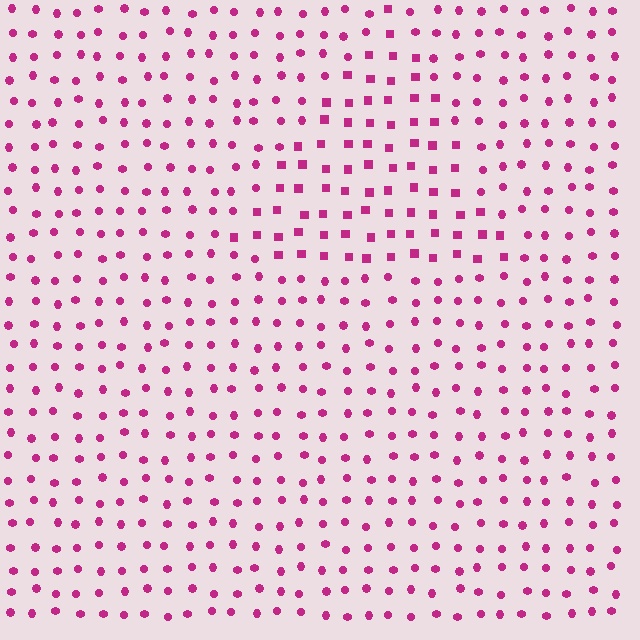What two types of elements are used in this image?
The image uses squares inside the triangle region and circles outside it.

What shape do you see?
I see a triangle.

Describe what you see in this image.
The image is filled with small magenta elements arranged in a uniform grid. A triangle-shaped region contains squares, while the surrounding area contains circles. The boundary is defined purely by the change in element shape.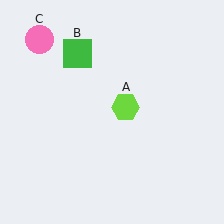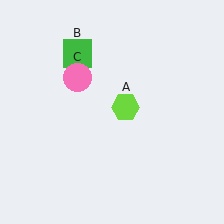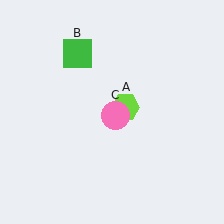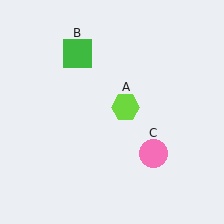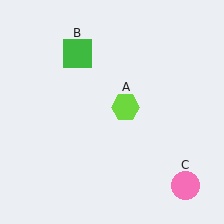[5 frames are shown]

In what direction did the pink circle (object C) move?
The pink circle (object C) moved down and to the right.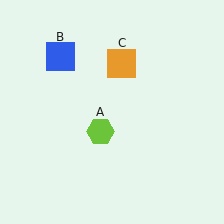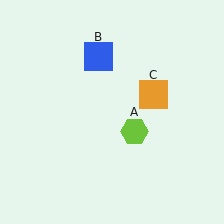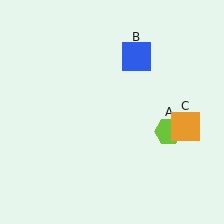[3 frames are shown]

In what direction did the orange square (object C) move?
The orange square (object C) moved down and to the right.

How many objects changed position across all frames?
3 objects changed position: lime hexagon (object A), blue square (object B), orange square (object C).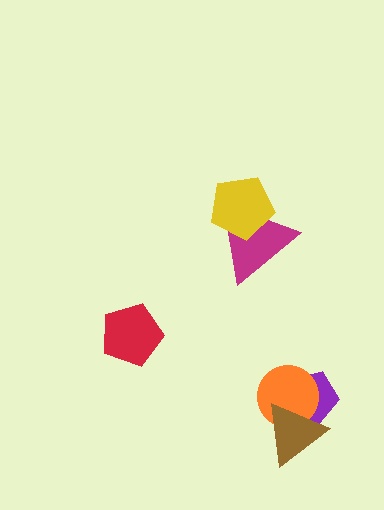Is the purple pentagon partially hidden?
Yes, it is partially covered by another shape.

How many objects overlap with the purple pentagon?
2 objects overlap with the purple pentagon.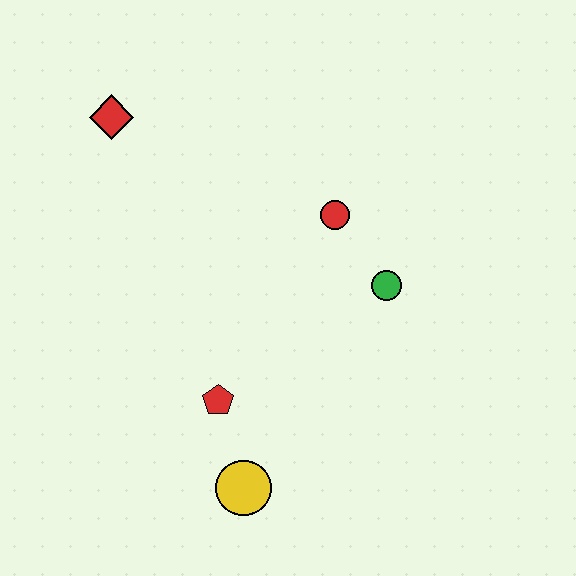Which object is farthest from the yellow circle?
The red diamond is farthest from the yellow circle.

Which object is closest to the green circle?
The red circle is closest to the green circle.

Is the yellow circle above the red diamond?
No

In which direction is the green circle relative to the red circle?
The green circle is below the red circle.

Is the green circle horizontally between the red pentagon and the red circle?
No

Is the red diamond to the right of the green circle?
No